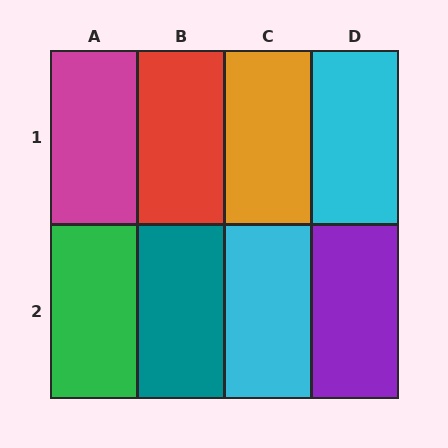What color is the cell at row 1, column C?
Orange.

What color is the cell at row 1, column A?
Magenta.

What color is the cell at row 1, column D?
Cyan.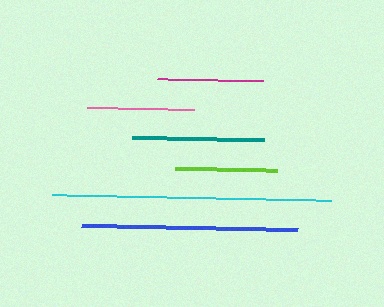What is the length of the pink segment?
The pink segment is approximately 107 pixels long.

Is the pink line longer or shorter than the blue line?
The blue line is longer than the pink line.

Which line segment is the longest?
The cyan line is the longest at approximately 280 pixels.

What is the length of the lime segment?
The lime segment is approximately 102 pixels long.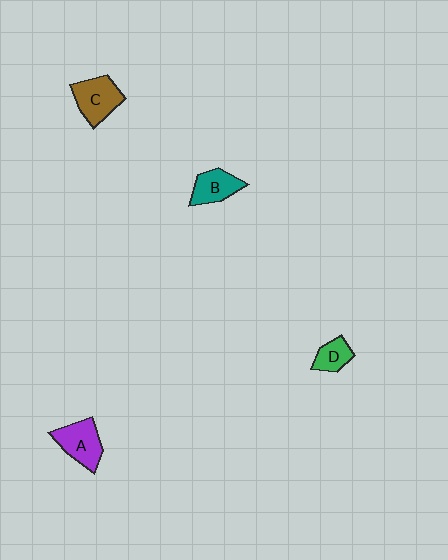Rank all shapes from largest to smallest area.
From largest to smallest: C (brown), A (purple), B (teal), D (green).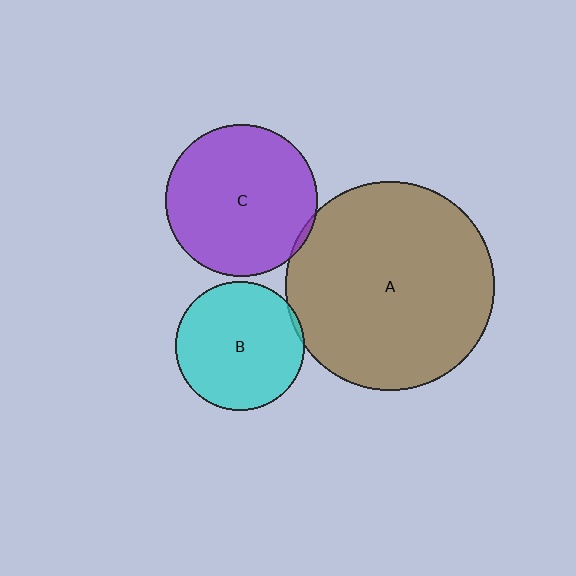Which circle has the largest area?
Circle A (brown).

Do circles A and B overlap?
Yes.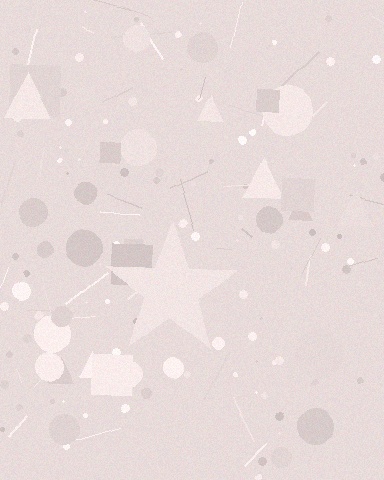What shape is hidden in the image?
A star is hidden in the image.